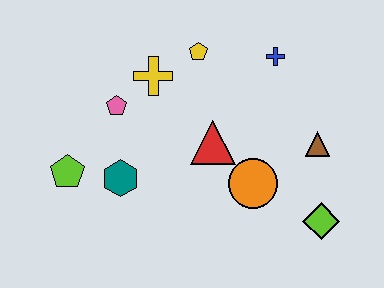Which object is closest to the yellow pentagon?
The yellow cross is closest to the yellow pentagon.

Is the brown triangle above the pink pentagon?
No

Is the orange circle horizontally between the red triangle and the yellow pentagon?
No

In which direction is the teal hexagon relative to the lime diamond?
The teal hexagon is to the left of the lime diamond.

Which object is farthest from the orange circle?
The lime pentagon is farthest from the orange circle.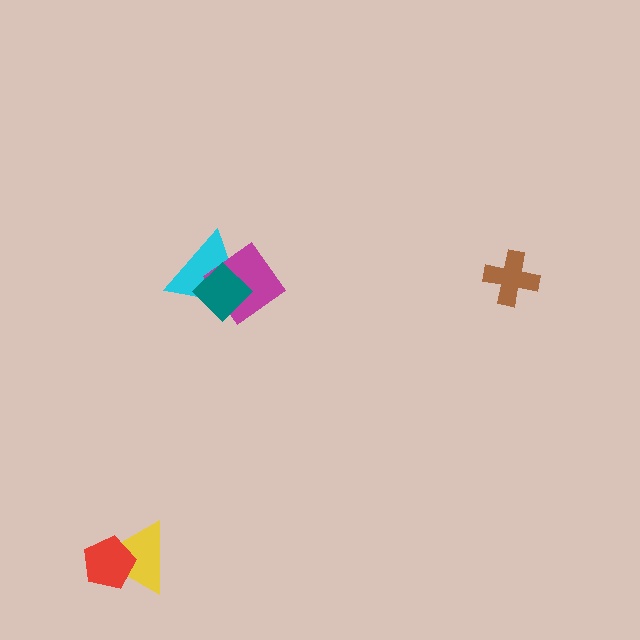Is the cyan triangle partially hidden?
Yes, it is partially covered by another shape.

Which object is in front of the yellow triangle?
The red pentagon is in front of the yellow triangle.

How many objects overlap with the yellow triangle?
1 object overlaps with the yellow triangle.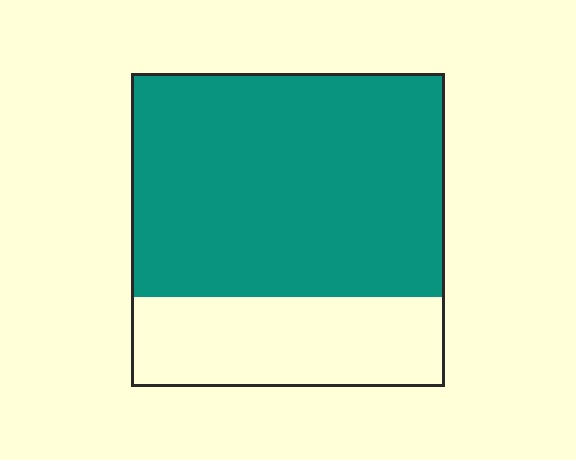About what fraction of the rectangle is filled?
About three quarters (3/4).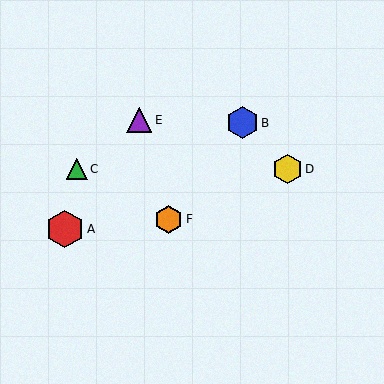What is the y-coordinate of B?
Object B is at y≈123.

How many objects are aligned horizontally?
2 objects (C, D) are aligned horizontally.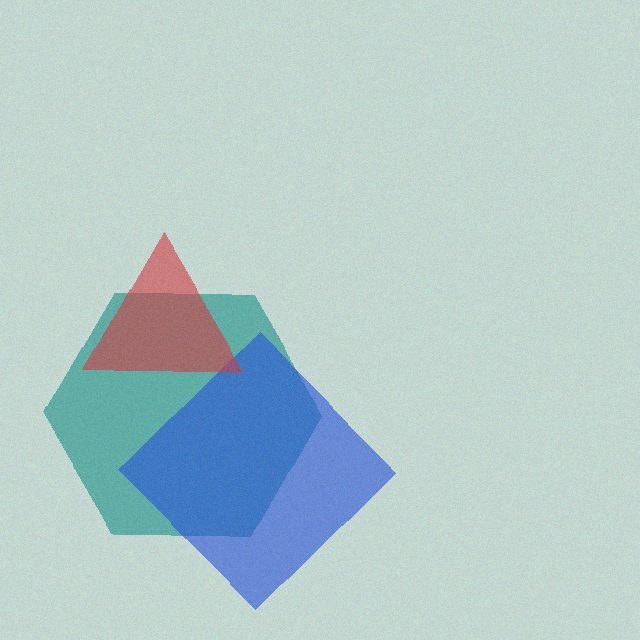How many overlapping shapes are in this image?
There are 3 overlapping shapes in the image.